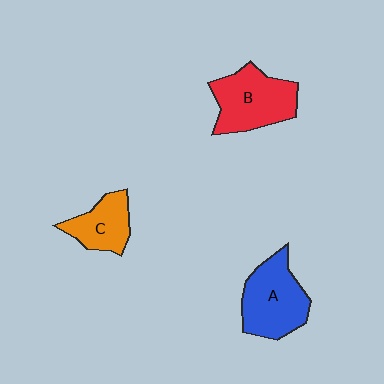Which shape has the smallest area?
Shape C (orange).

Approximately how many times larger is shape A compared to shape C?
Approximately 1.5 times.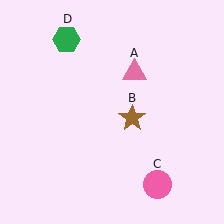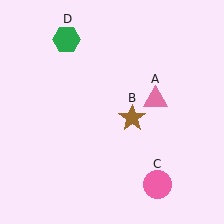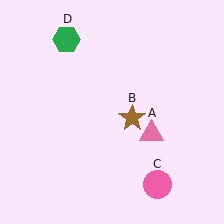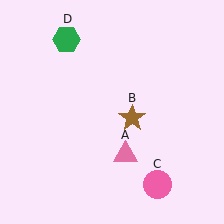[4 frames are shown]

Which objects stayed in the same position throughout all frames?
Brown star (object B) and pink circle (object C) and green hexagon (object D) remained stationary.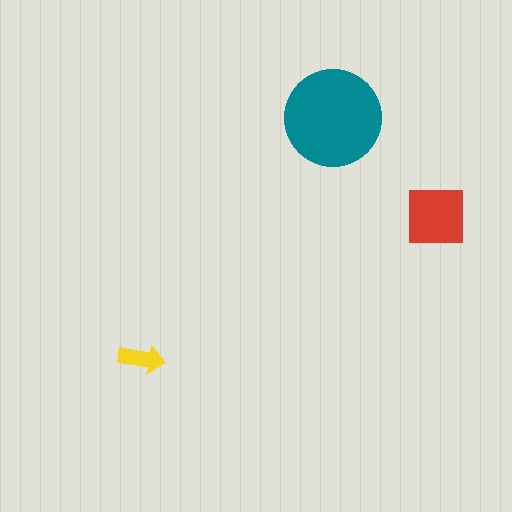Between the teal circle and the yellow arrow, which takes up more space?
The teal circle.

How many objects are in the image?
There are 3 objects in the image.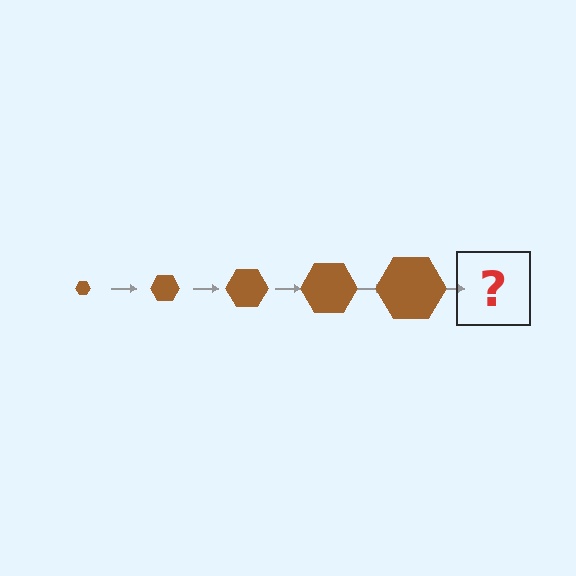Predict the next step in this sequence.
The next step is a brown hexagon, larger than the previous one.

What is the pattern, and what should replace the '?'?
The pattern is that the hexagon gets progressively larger each step. The '?' should be a brown hexagon, larger than the previous one.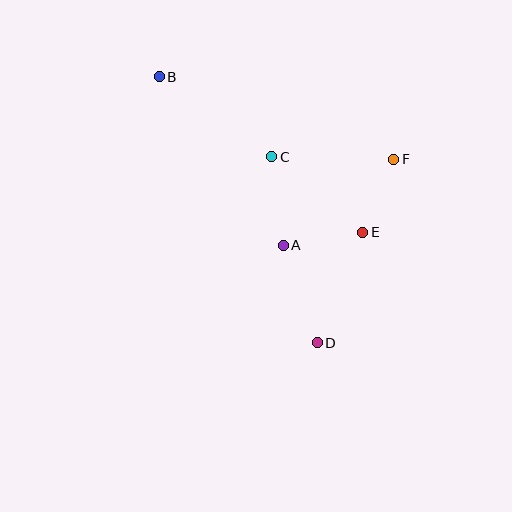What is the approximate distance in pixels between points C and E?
The distance between C and E is approximately 118 pixels.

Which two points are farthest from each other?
Points B and D are farthest from each other.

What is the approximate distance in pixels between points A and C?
The distance between A and C is approximately 89 pixels.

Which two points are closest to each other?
Points E and F are closest to each other.